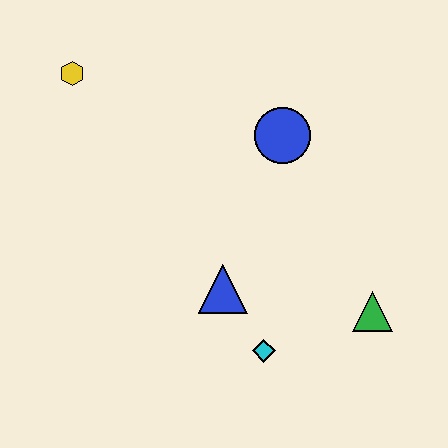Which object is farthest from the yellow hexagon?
The green triangle is farthest from the yellow hexagon.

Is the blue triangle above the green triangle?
Yes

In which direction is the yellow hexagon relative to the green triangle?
The yellow hexagon is to the left of the green triangle.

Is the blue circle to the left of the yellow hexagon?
No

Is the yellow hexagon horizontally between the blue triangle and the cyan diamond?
No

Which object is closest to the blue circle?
The blue triangle is closest to the blue circle.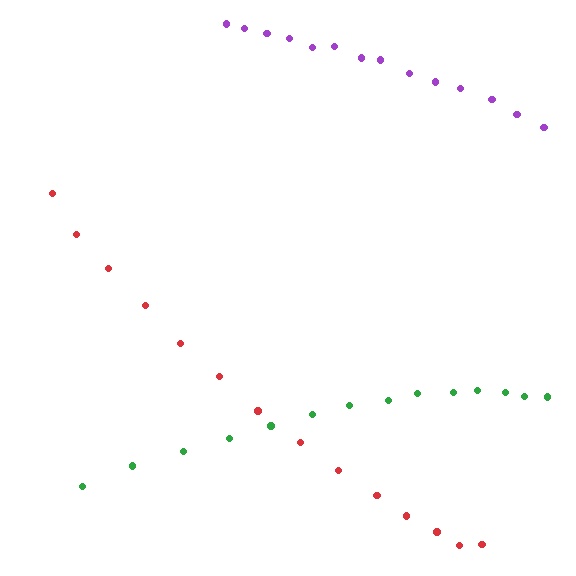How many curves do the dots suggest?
There are 3 distinct paths.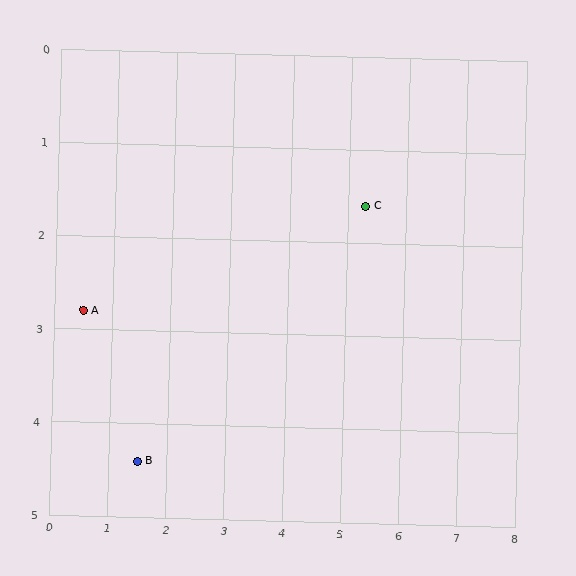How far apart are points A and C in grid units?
Points A and C are about 4.9 grid units apart.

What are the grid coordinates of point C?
Point C is at approximately (5.3, 1.6).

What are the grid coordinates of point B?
Point B is at approximately (1.5, 4.4).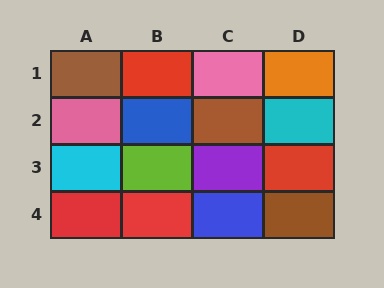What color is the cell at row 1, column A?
Brown.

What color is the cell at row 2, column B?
Blue.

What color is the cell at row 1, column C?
Pink.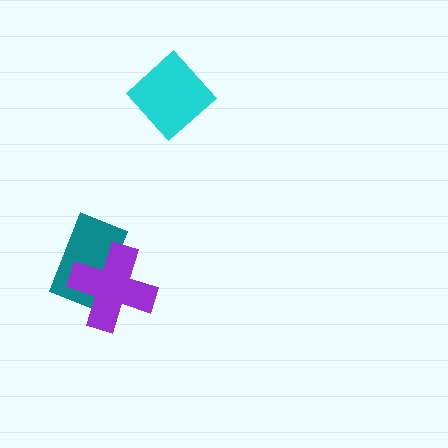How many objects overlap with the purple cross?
1 object overlaps with the purple cross.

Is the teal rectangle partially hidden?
Yes, it is partially covered by another shape.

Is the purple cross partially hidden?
No, no other shape covers it.